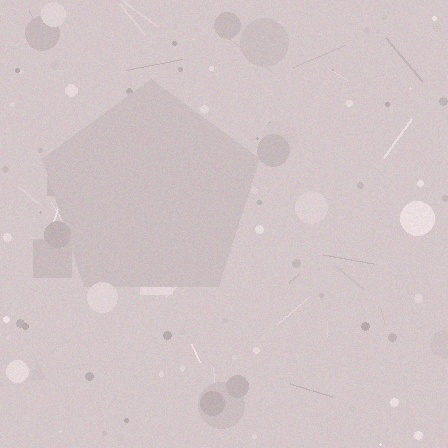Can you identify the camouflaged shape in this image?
The camouflaged shape is a pentagon.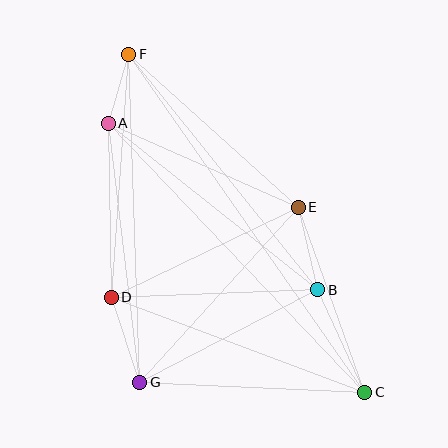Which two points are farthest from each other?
Points C and F are farthest from each other.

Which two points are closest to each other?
Points A and F are closest to each other.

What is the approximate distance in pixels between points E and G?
The distance between E and G is approximately 236 pixels.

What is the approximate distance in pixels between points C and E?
The distance between C and E is approximately 197 pixels.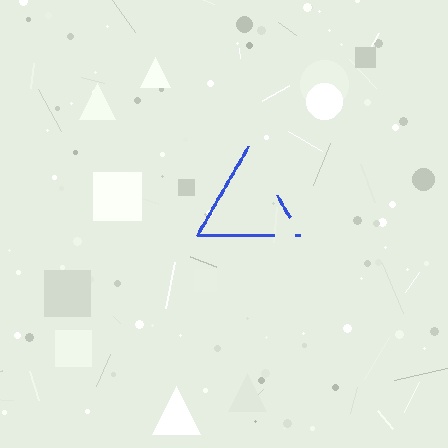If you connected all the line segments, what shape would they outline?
They would outline a triangle.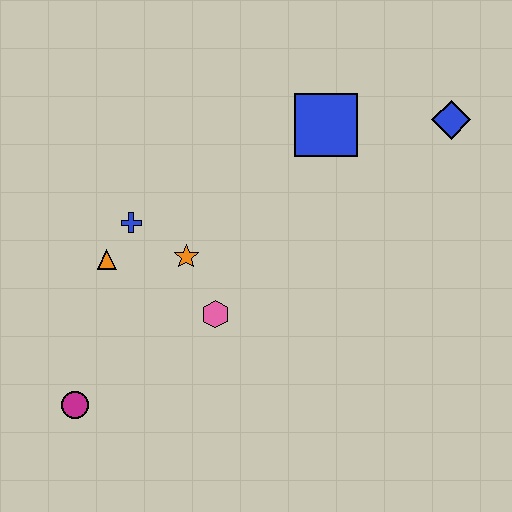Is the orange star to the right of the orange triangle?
Yes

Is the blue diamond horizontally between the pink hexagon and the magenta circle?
No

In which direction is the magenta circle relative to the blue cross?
The magenta circle is below the blue cross.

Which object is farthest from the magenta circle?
The blue diamond is farthest from the magenta circle.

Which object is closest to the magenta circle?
The orange triangle is closest to the magenta circle.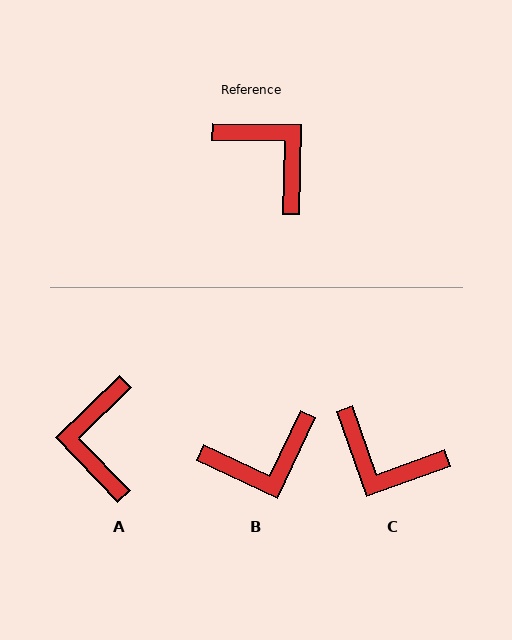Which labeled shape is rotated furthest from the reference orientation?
C, about 159 degrees away.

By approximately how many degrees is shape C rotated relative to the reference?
Approximately 159 degrees clockwise.